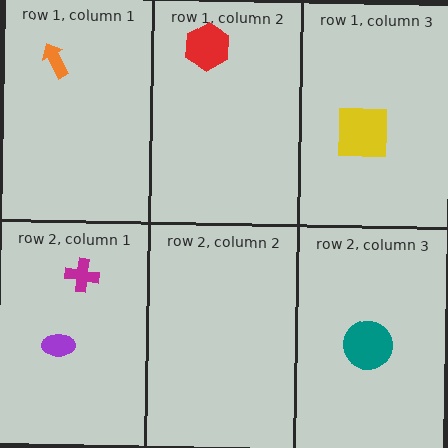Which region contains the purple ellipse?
The row 2, column 1 region.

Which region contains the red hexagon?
The row 1, column 2 region.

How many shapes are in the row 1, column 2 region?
1.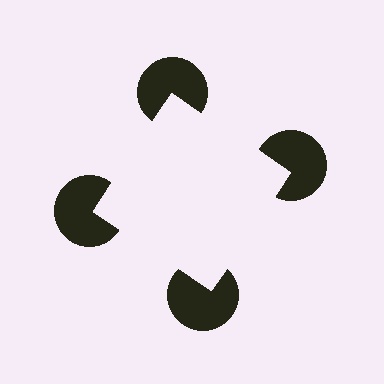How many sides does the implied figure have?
4 sides.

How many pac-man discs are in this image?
There are 4 — one at each vertex of the illusory square.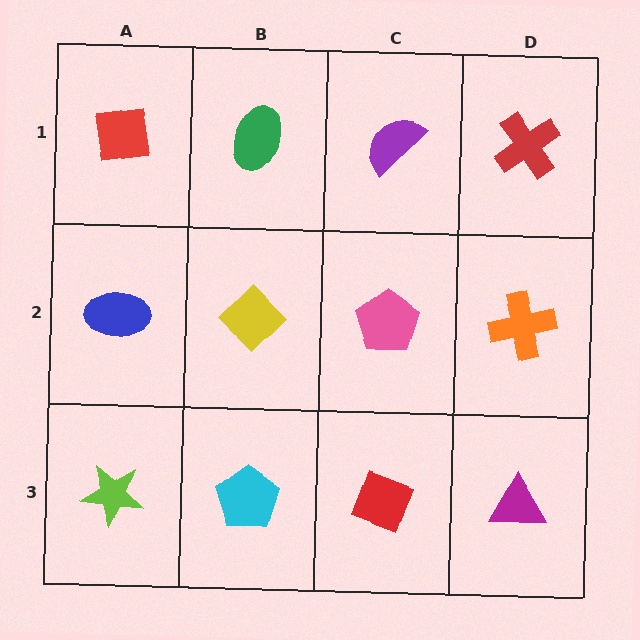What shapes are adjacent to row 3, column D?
An orange cross (row 2, column D), a red diamond (row 3, column C).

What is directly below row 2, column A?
A lime star.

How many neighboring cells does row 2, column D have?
3.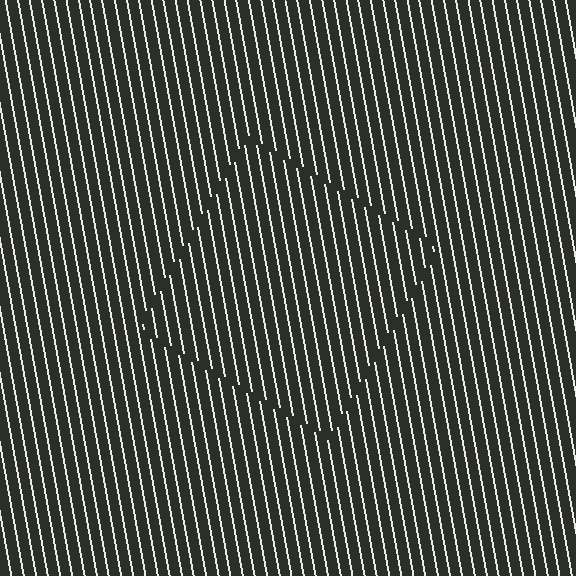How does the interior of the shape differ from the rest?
The interior of the shape contains the same grating, shifted by half a period — the contour is defined by the phase discontinuity where line-ends from the inner and outer gratings abut.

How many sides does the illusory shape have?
4 sides — the line-ends trace a square.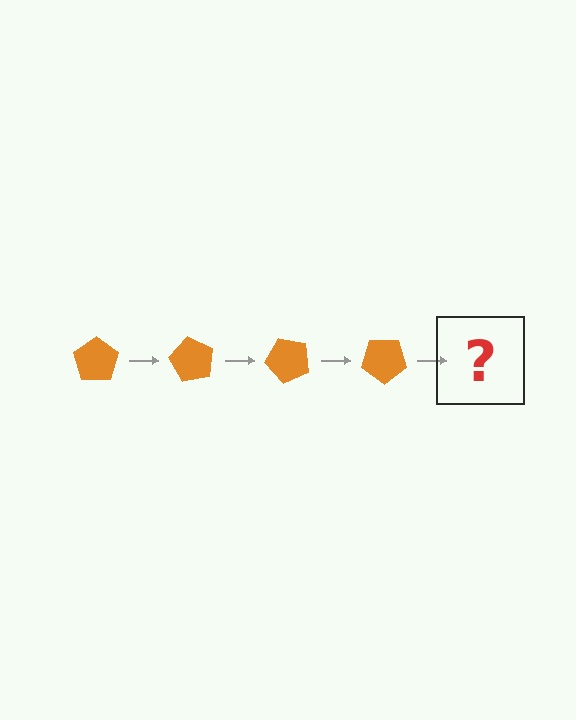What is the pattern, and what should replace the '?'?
The pattern is that the pentagon rotates 60 degrees each step. The '?' should be an orange pentagon rotated 240 degrees.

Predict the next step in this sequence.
The next step is an orange pentagon rotated 240 degrees.